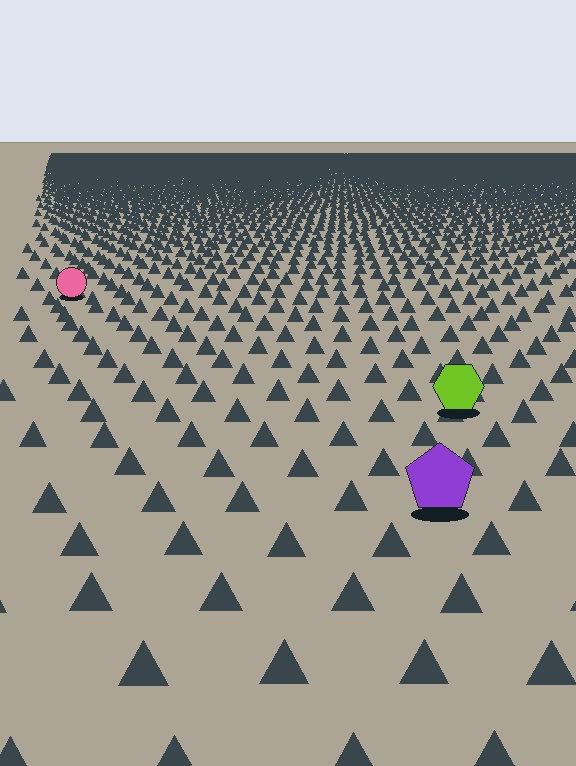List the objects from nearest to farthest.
From nearest to farthest: the purple pentagon, the lime hexagon, the pink circle.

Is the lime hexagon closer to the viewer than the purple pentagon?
No. The purple pentagon is closer — you can tell from the texture gradient: the ground texture is coarser near it.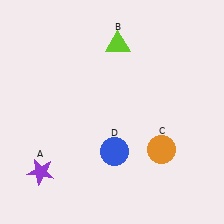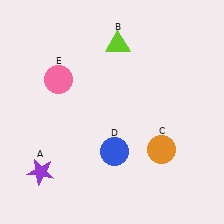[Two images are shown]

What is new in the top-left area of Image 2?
A pink circle (E) was added in the top-left area of Image 2.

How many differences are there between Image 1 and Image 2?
There is 1 difference between the two images.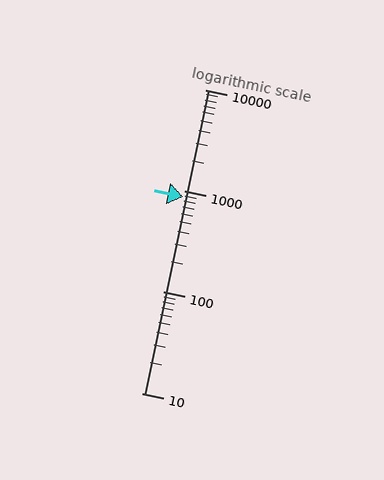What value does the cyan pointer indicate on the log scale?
The pointer indicates approximately 880.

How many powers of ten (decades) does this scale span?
The scale spans 3 decades, from 10 to 10000.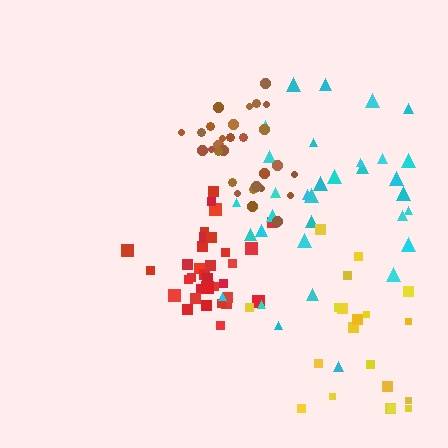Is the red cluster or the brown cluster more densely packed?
Red.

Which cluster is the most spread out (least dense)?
Yellow.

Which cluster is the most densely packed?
Red.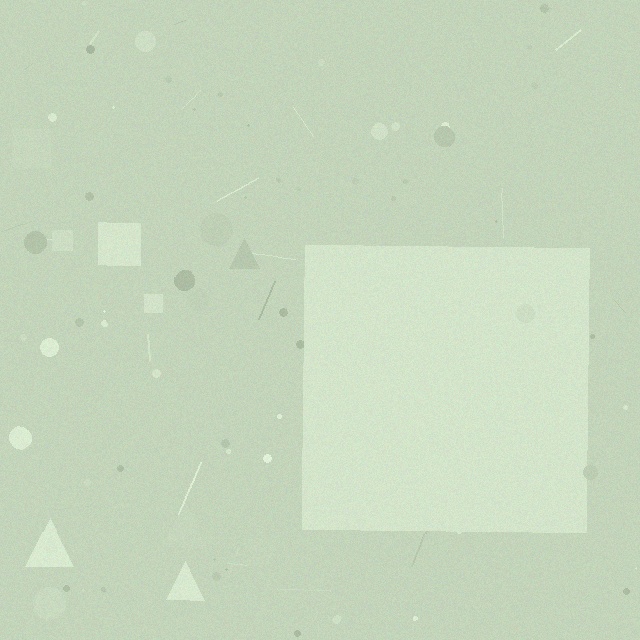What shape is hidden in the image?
A square is hidden in the image.